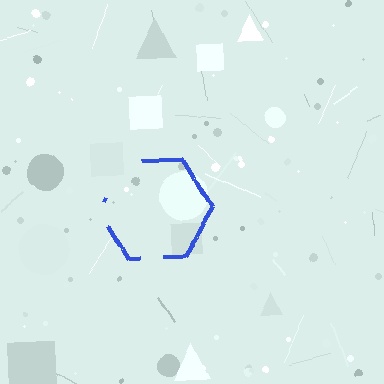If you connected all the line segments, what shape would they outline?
They would outline a hexagon.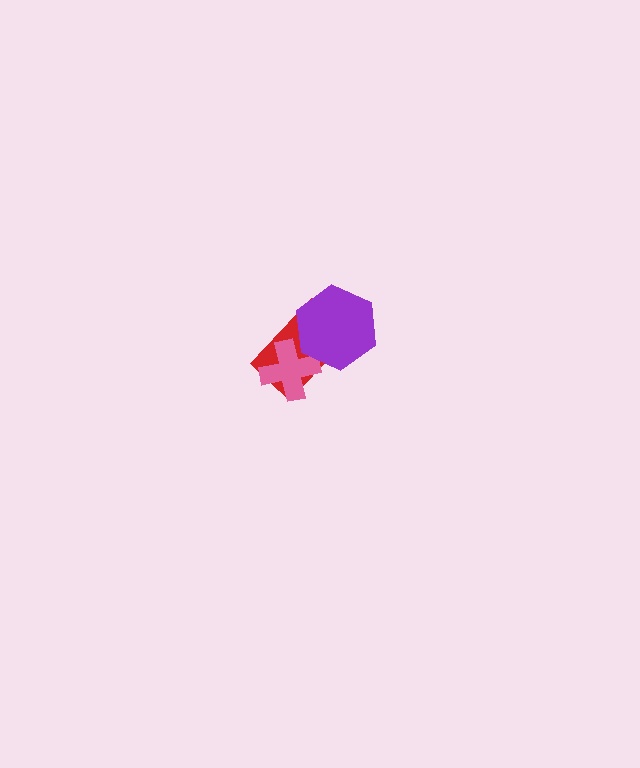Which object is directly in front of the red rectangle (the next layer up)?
The pink cross is directly in front of the red rectangle.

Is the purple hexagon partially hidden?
No, no other shape covers it.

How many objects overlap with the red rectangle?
2 objects overlap with the red rectangle.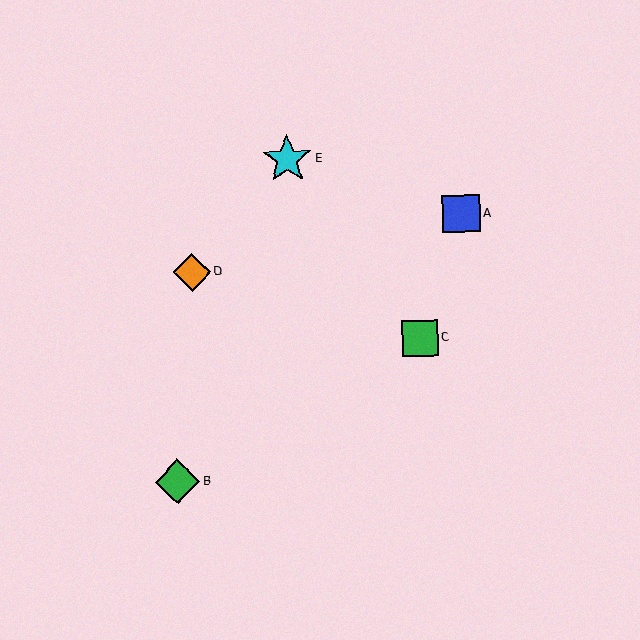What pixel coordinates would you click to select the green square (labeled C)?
Click at (420, 338) to select the green square C.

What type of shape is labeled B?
Shape B is a green diamond.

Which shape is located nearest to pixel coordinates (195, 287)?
The orange diamond (labeled D) at (192, 272) is nearest to that location.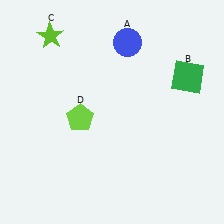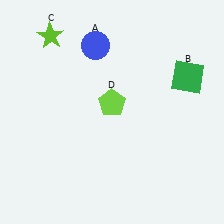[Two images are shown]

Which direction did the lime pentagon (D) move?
The lime pentagon (D) moved right.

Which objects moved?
The objects that moved are: the blue circle (A), the lime pentagon (D).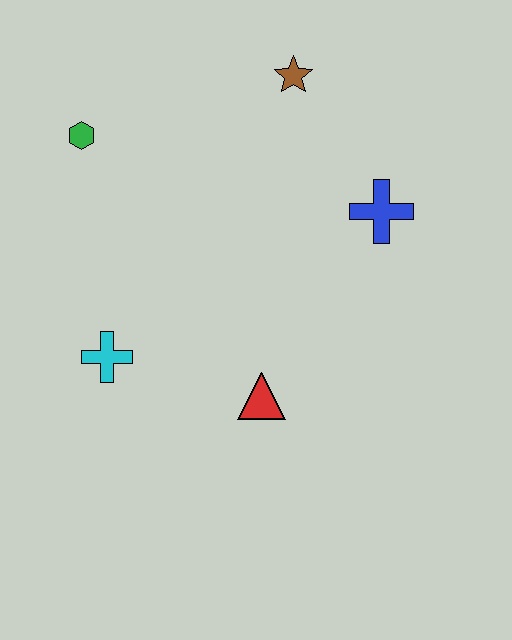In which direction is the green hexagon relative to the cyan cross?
The green hexagon is above the cyan cross.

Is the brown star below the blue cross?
No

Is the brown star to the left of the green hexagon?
No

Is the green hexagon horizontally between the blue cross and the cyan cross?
No